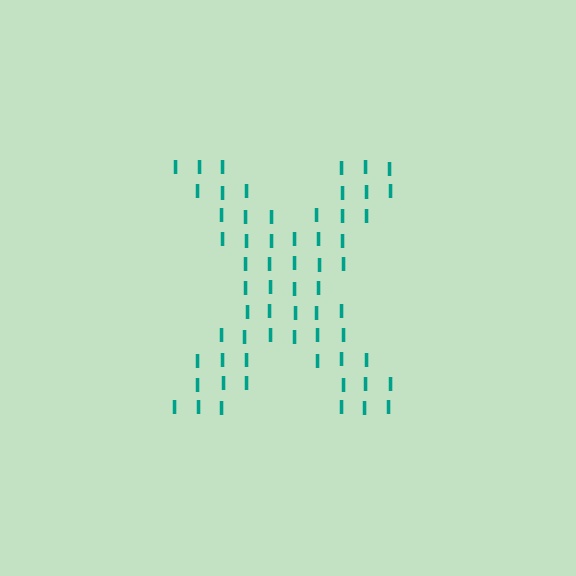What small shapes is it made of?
It is made of small letter I's.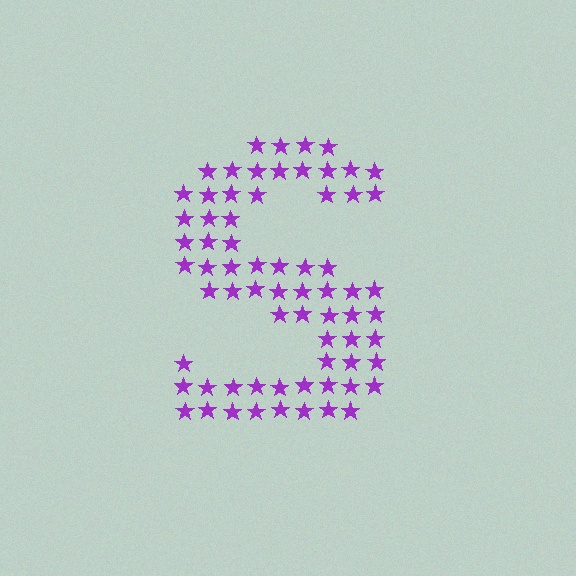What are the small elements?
The small elements are stars.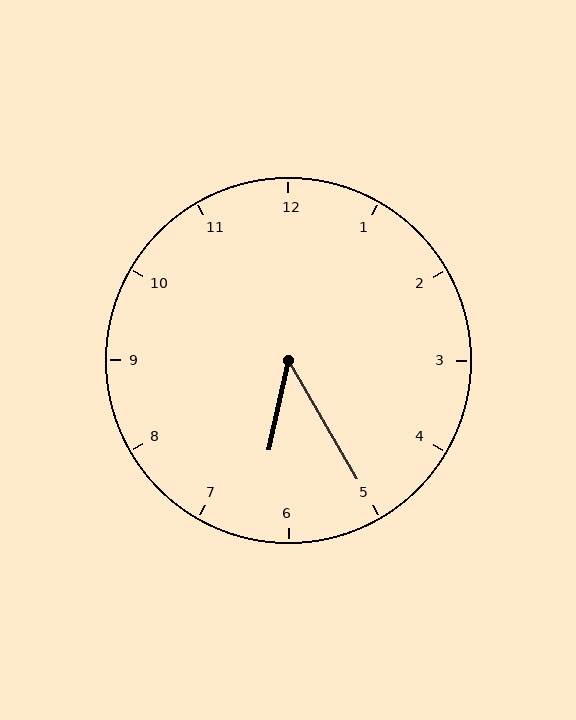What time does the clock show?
6:25.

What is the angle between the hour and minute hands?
Approximately 42 degrees.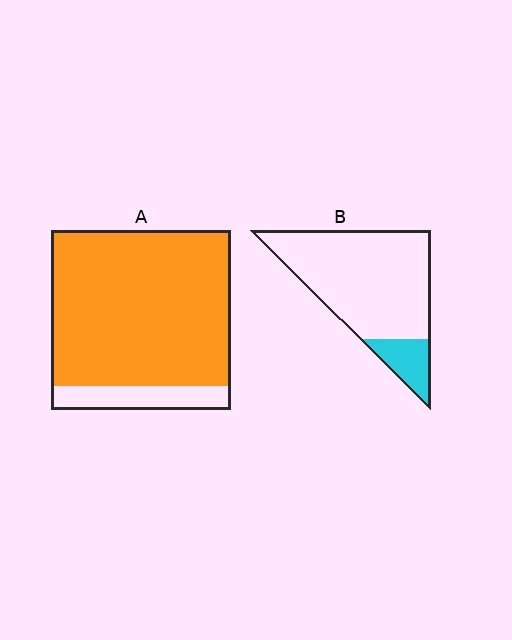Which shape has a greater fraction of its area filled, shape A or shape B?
Shape A.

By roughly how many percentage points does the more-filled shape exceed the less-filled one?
By roughly 70 percentage points (A over B).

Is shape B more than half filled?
No.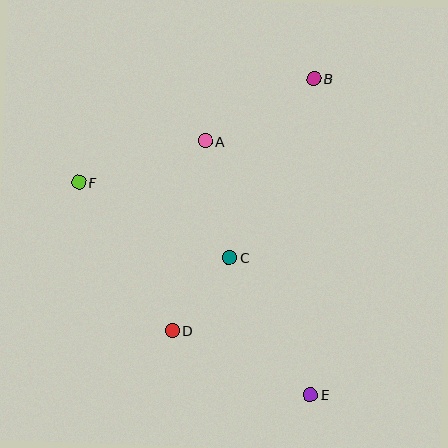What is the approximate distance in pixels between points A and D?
The distance between A and D is approximately 192 pixels.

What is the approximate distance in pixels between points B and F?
The distance between B and F is approximately 257 pixels.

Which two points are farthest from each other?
Points B and E are farthest from each other.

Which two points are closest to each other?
Points C and D are closest to each other.